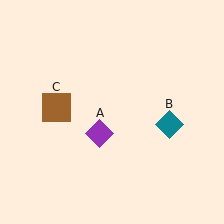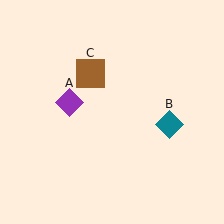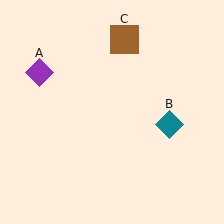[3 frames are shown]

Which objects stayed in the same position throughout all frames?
Teal diamond (object B) remained stationary.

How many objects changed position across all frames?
2 objects changed position: purple diamond (object A), brown square (object C).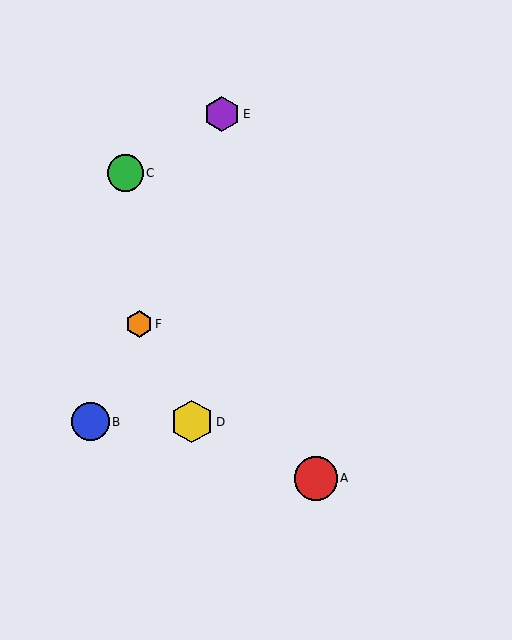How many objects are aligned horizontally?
2 objects (B, D) are aligned horizontally.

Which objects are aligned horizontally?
Objects B, D are aligned horizontally.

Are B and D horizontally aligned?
Yes, both are at y≈422.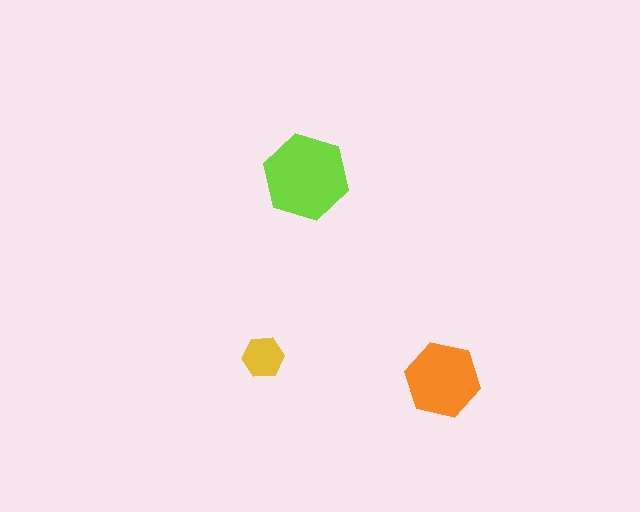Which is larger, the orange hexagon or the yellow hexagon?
The orange one.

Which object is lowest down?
The orange hexagon is bottommost.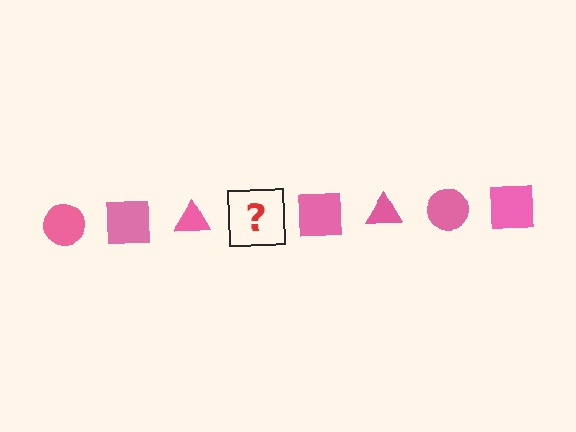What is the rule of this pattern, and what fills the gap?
The rule is that the pattern cycles through circle, square, triangle shapes in pink. The gap should be filled with a pink circle.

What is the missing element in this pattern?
The missing element is a pink circle.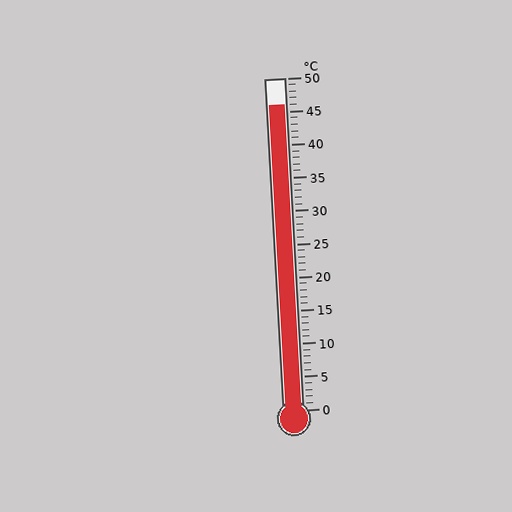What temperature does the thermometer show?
The thermometer shows approximately 46°C.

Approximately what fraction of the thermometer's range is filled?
The thermometer is filled to approximately 90% of its range.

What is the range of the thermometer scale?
The thermometer scale ranges from 0°C to 50°C.